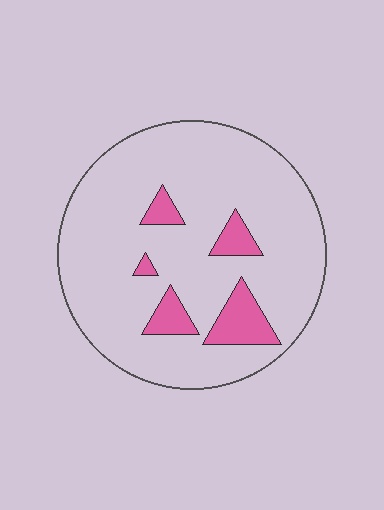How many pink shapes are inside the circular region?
5.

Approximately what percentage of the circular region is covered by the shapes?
Approximately 10%.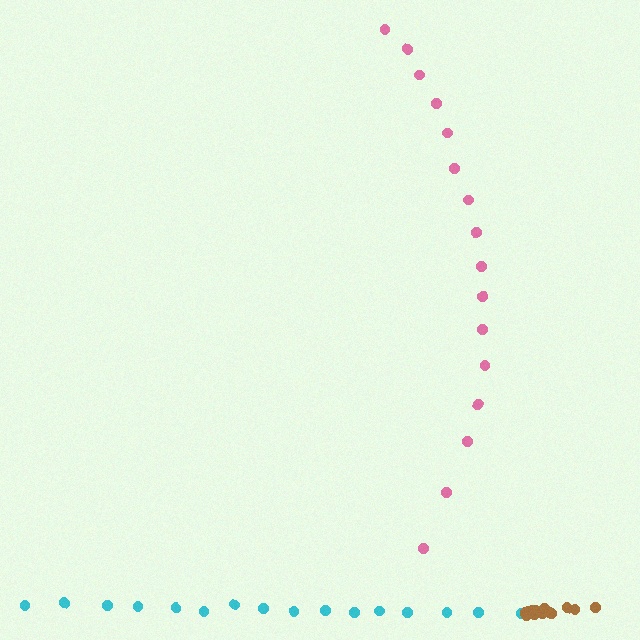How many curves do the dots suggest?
There are 3 distinct paths.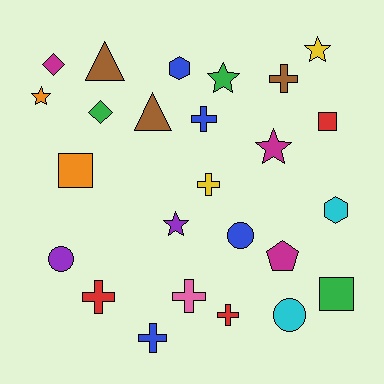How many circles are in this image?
There are 3 circles.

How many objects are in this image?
There are 25 objects.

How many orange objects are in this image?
There are 2 orange objects.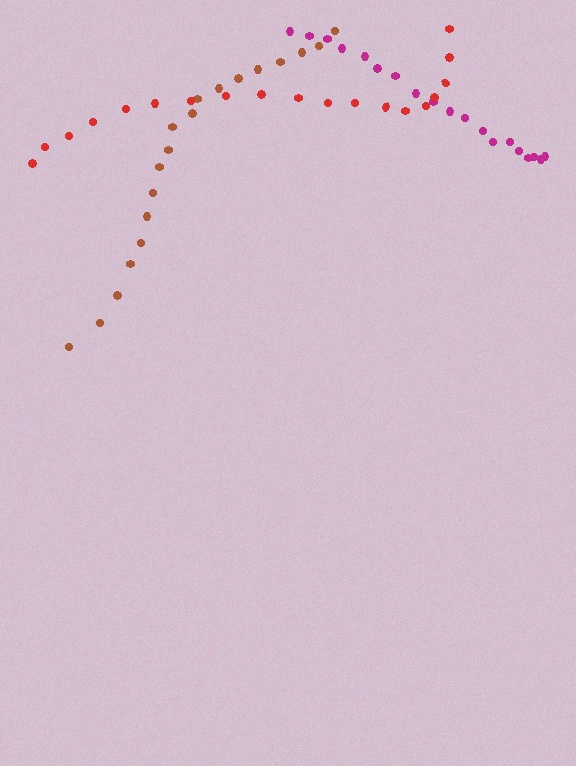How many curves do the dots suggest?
There are 3 distinct paths.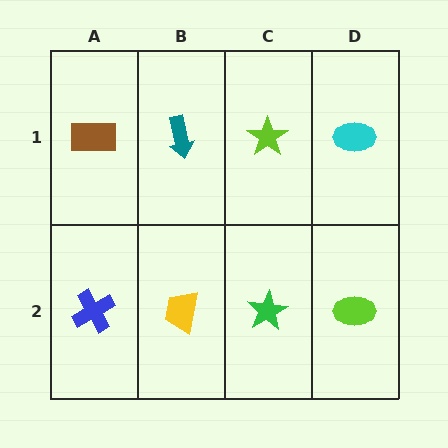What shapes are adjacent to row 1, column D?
A lime ellipse (row 2, column D), a lime star (row 1, column C).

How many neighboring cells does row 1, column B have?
3.